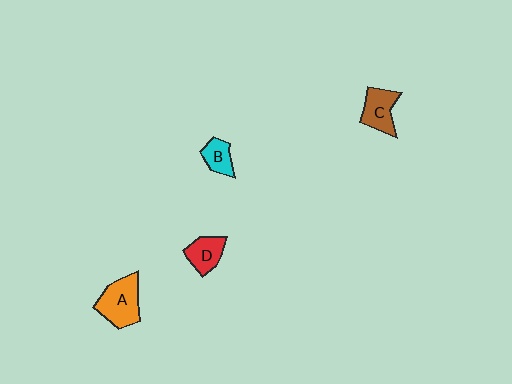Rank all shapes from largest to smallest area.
From largest to smallest: A (orange), C (brown), D (red), B (cyan).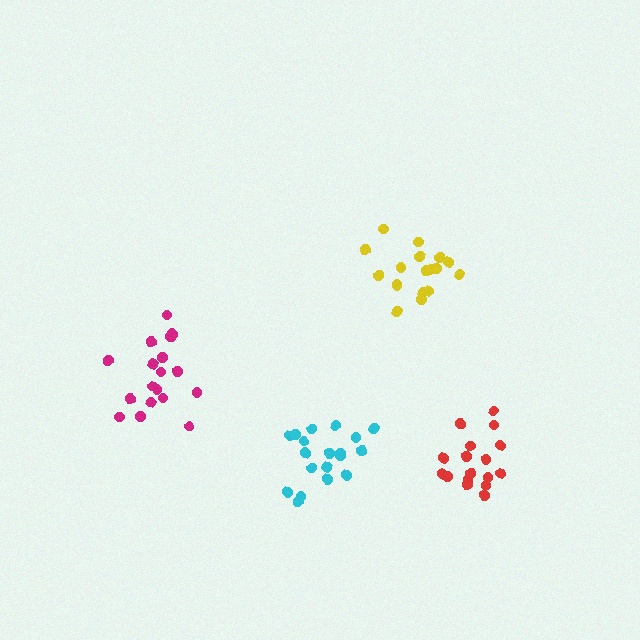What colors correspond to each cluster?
The clusters are colored: red, cyan, yellow, magenta.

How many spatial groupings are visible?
There are 4 spatial groupings.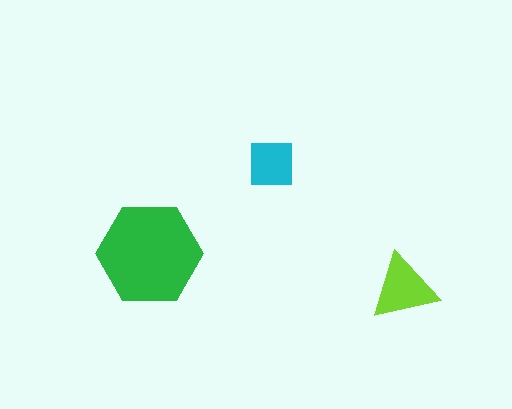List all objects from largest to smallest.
The green hexagon, the lime triangle, the cyan square.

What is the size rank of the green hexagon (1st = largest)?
1st.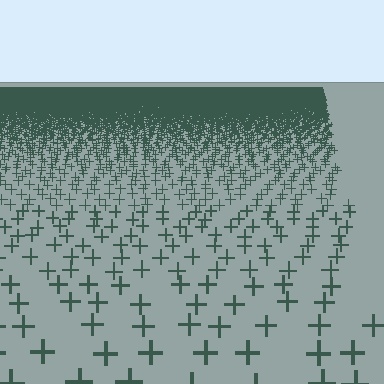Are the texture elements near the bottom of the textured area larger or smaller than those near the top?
Larger. Near the bottom, elements are closer to the viewer and appear at a bigger on-screen size.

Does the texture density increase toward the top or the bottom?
Density increases toward the top.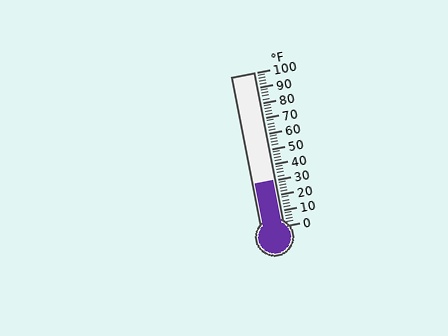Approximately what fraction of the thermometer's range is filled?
The thermometer is filled to approximately 30% of its range.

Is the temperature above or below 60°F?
The temperature is below 60°F.